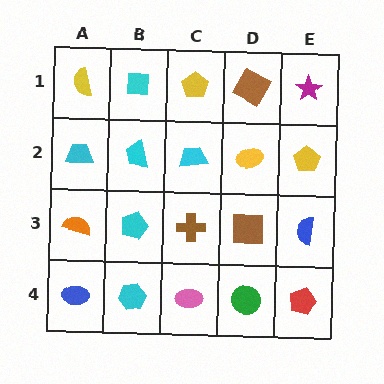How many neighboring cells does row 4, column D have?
3.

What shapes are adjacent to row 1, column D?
A yellow ellipse (row 2, column D), a yellow pentagon (row 1, column C), a magenta star (row 1, column E).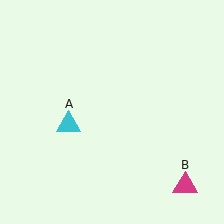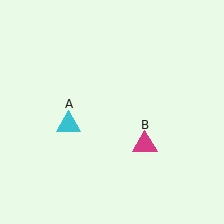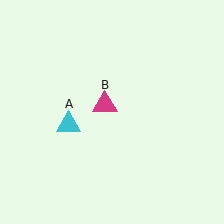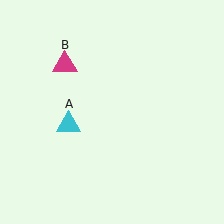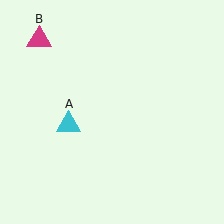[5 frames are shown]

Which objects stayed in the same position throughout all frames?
Cyan triangle (object A) remained stationary.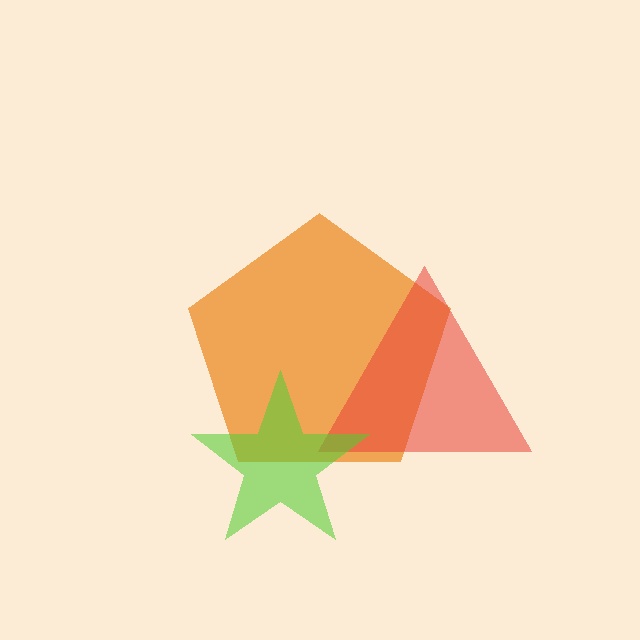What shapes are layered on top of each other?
The layered shapes are: an orange pentagon, a red triangle, a lime star.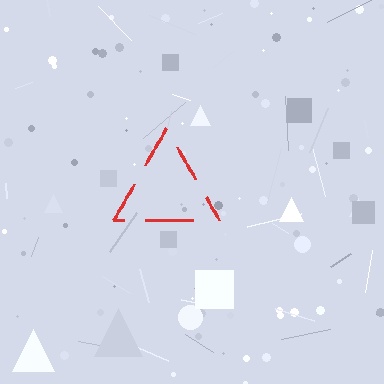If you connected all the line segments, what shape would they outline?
They would outline a triangle.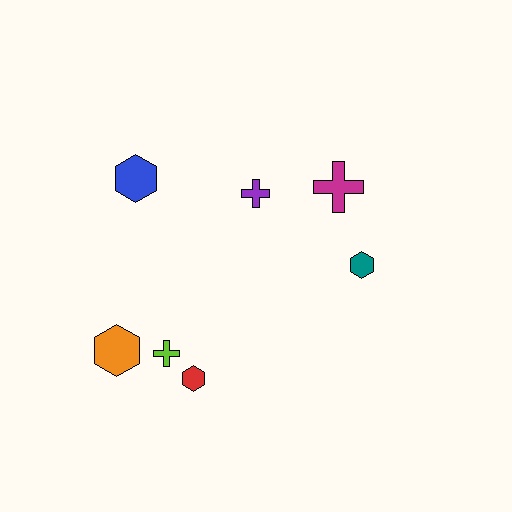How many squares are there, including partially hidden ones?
There are no squares.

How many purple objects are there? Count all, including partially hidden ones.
There is 1 purple object.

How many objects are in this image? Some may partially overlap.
There are 7 objects.